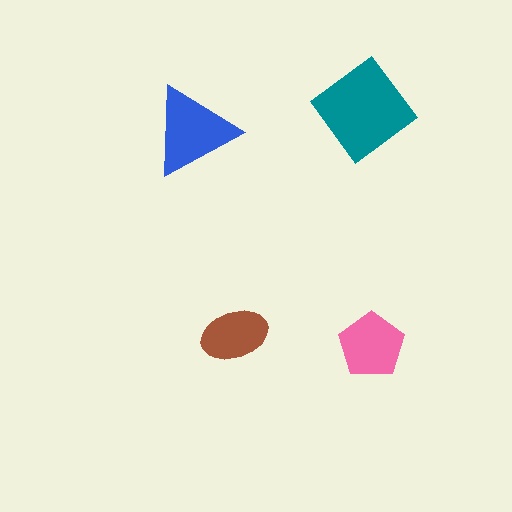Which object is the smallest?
The brown ellipse.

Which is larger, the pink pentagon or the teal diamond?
The teal diamond.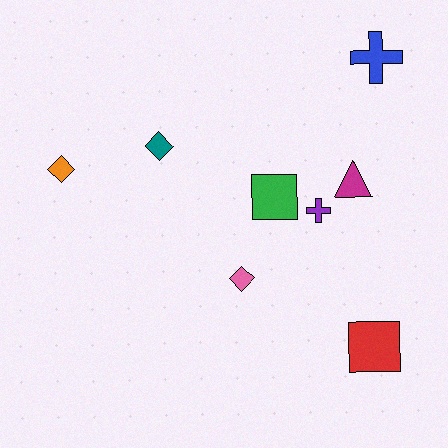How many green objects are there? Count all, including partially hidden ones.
There is 1 green object.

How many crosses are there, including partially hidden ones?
There are 2 crosses.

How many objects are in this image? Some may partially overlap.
There are 8 objects.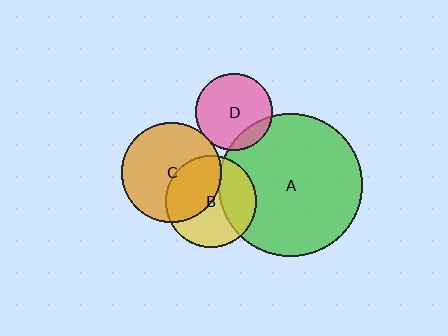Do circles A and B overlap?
Yes.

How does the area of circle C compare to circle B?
Approximately 1.2 times.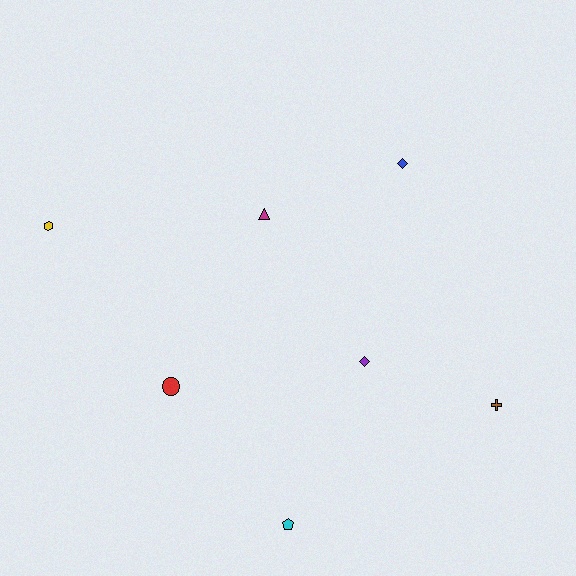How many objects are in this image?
There are 7 objects.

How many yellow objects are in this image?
There is 1 yellow object.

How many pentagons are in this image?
There is 1 pentagon.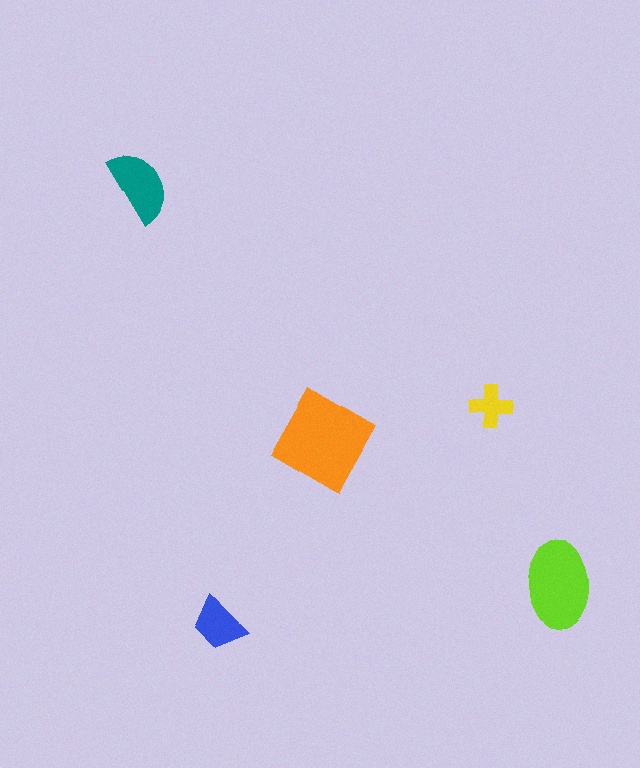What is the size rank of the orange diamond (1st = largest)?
1st.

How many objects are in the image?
There are 5 objects in the image.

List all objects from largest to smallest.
The orange diamond, the lime ellipse, the teal semicircle, the blue trapezoid, the yellow cross.